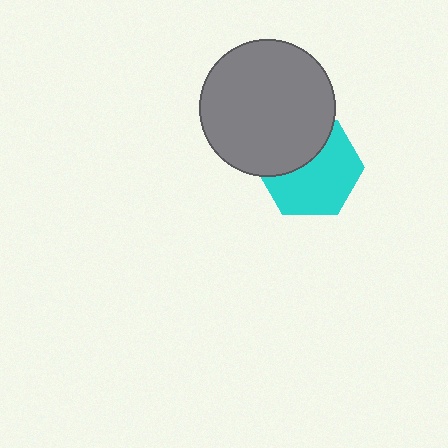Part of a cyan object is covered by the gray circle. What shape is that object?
It is a hexagon.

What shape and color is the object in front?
The object in front is a gray circle.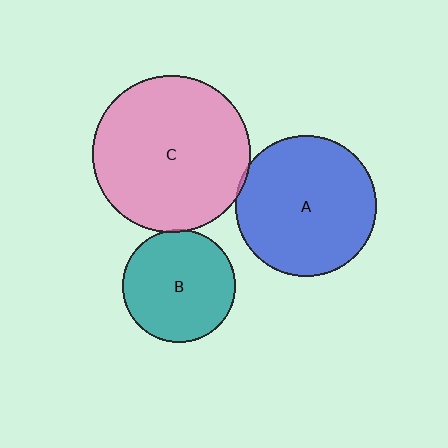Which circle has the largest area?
Circle C (pink).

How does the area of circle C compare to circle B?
Approximately 1.9 times.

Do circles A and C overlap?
Yes.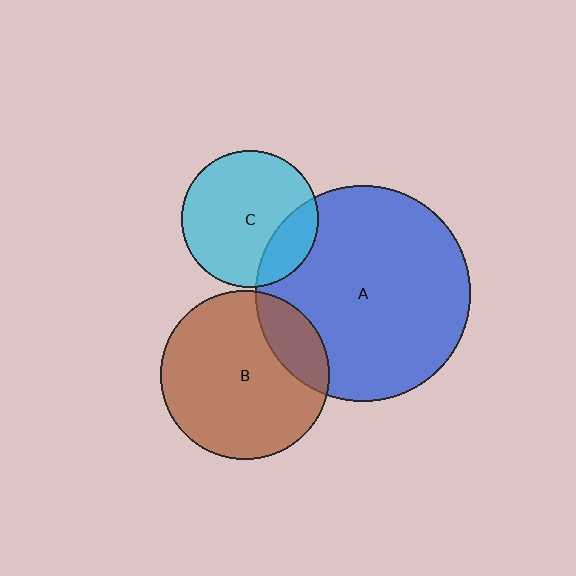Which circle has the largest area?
Circle A (blue).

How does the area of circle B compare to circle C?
Approximately 1.5 times.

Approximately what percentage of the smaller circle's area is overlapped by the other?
Approximately 20%.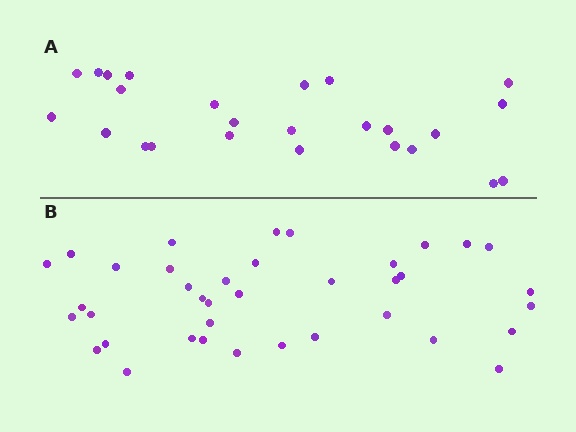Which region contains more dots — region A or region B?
Region B (the bottom region) has more dots.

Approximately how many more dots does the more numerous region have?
Region B has approximately 15 more dots than region A.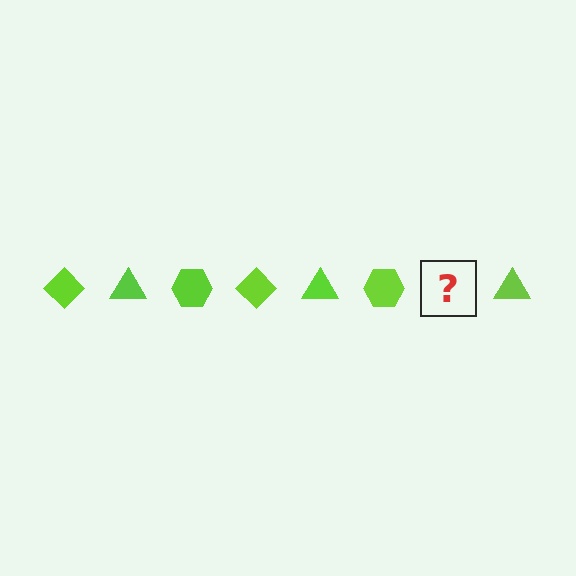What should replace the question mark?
The question mark should be replaced with a lime diamond.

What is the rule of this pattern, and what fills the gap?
The rule is that the pattern cycles through diamond, triangle, hexagon shapes in lime. The gap should be filled with a lime diamond.